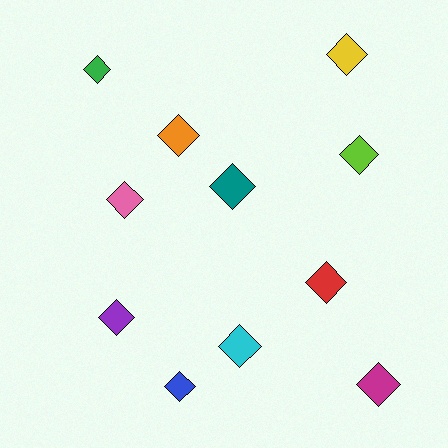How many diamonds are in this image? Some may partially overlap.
There are 11 diamonds.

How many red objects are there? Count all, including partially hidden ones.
There is 1 red object.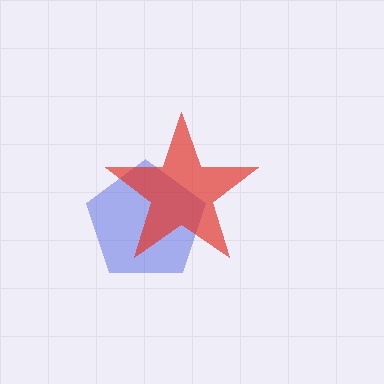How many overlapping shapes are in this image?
There are 2 overlapping shapes in the image.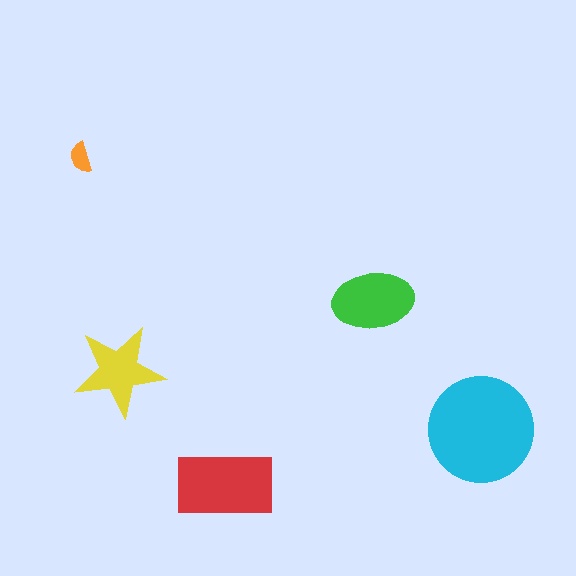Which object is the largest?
The cyan circle.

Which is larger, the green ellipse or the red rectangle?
The red rectangle.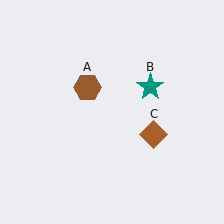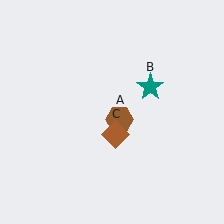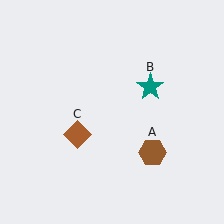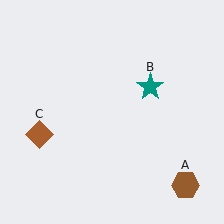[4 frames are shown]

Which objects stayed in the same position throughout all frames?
Teal star (object B) remained stationary.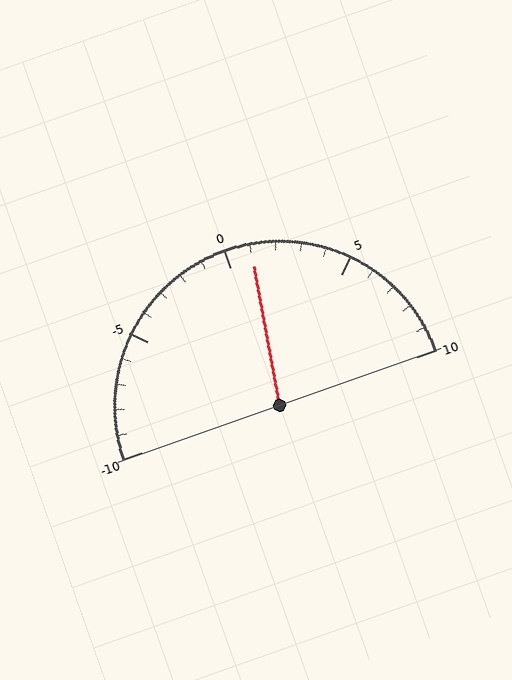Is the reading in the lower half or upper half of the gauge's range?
The reading is in the upper half of the range (-10 to 10).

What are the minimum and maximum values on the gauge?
The gauge ranges from -10 to 10.